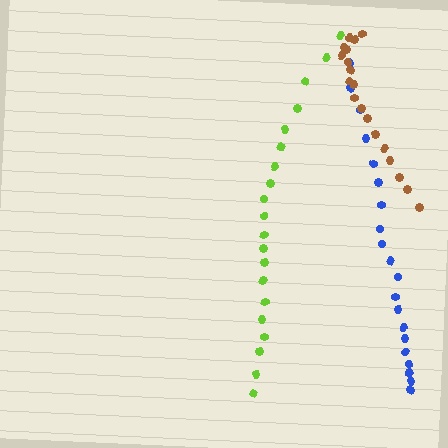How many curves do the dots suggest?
There are 3 distinct paths.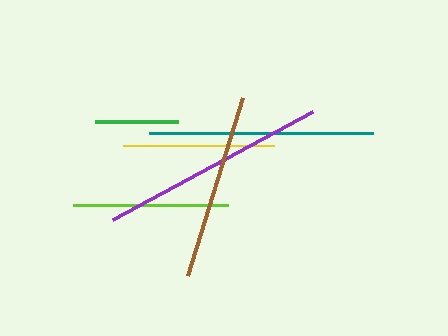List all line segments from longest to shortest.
From longest to shortest: purple, teal, brown, lime, yellow, green.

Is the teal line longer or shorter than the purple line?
The purple line is longer than the teal line.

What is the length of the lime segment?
The lime segment is approximately 156 pixels long.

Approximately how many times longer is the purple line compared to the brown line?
The purple line is approximately 1.2 times the length of the brown line.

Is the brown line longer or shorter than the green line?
The brown line is longer than the green line.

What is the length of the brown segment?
The brown segment is approximately 186 pixels long.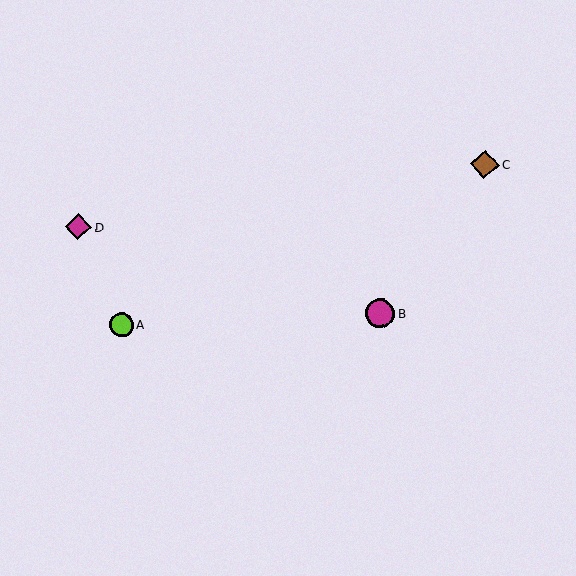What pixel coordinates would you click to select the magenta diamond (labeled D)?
Click at (78, 227) to select the magenta diamond D.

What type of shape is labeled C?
Shape C is a brown diamond.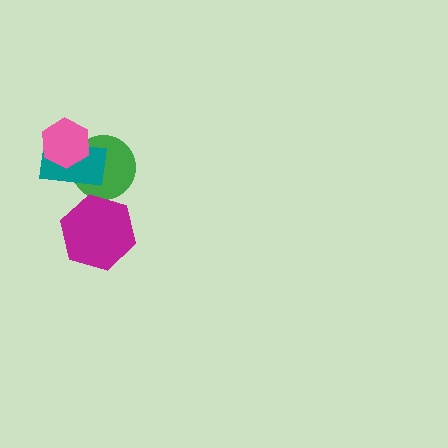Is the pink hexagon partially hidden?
No, no other shape covers it.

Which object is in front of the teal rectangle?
The pink hexagon is in front of the teal rectangle.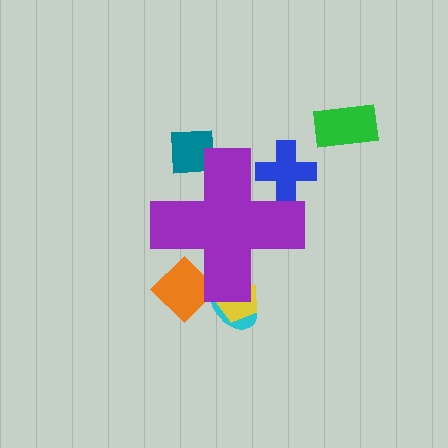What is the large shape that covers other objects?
A purple cross.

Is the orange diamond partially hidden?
Yes, the orange diamond is partially hidden behind the purple cross.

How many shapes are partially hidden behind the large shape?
5 shapes are partially hidden.